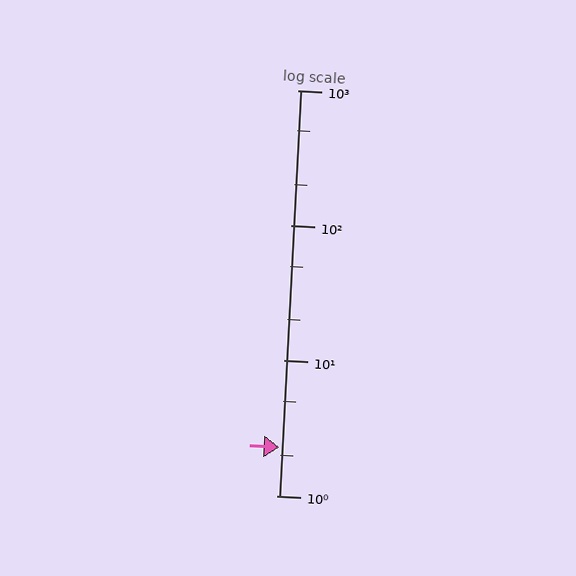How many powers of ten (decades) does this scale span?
The scale spans 3 decades, from 1 to 1000.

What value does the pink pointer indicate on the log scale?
The pointer indicates approximately 2.3.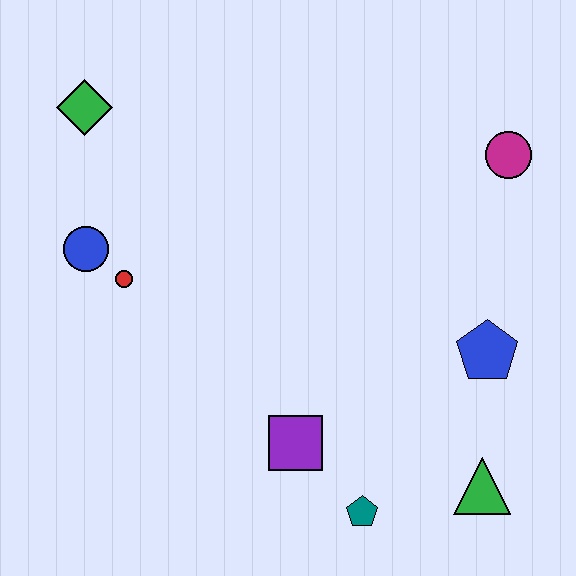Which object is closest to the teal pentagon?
The purple square is closest to the teal pentagon.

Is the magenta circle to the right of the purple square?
Yes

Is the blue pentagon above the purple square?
Yes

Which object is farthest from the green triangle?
The green diamond is farthest from the green triangle.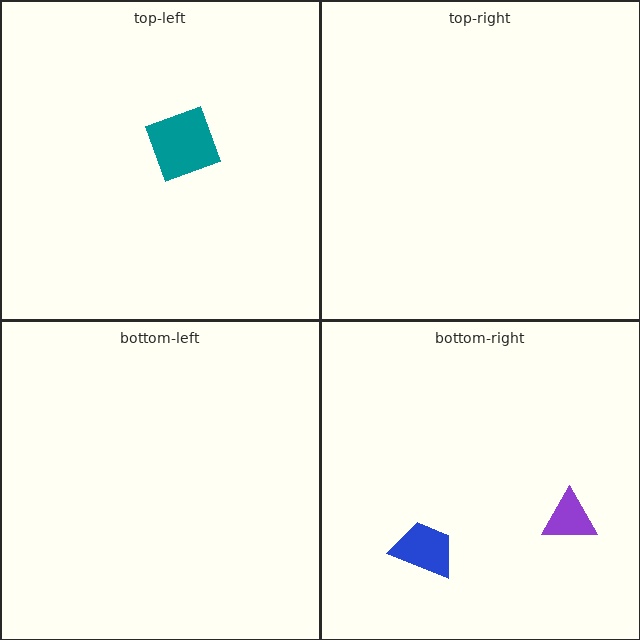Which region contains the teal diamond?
The top-left region.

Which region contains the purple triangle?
The bottom-right region.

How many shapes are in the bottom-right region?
2.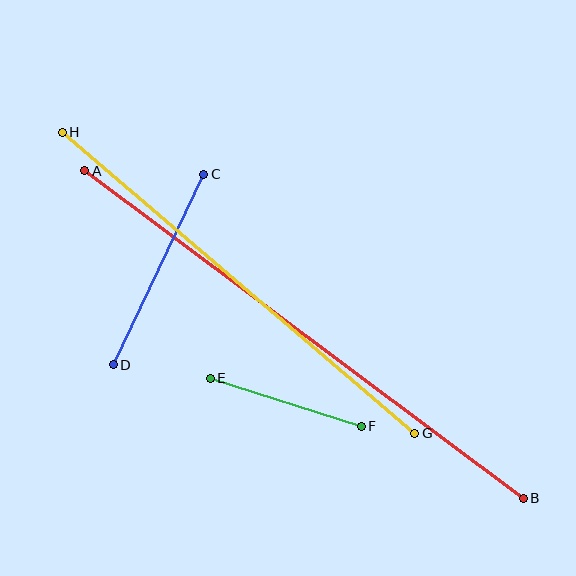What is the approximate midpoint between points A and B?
The midpoint is at approximately (304, 334) pixels.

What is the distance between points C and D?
The distance is approximately 211 pixels.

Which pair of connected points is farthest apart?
Points A and B are farthest apart.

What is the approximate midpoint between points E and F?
The midpoint is at approximately (286, 402) pixels.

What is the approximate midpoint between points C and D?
The midpoint is at approximately (158, 270) pixels.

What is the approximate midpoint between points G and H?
The midpoint is at approximately (238, 283) pixels.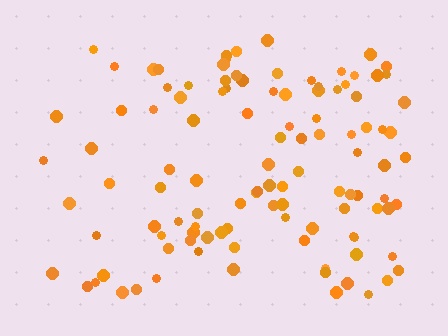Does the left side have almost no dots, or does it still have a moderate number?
Still a moderate number, just noticeably fewer than the right.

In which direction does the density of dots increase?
From left to right, with the right side densest.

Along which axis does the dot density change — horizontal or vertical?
Horizontal.